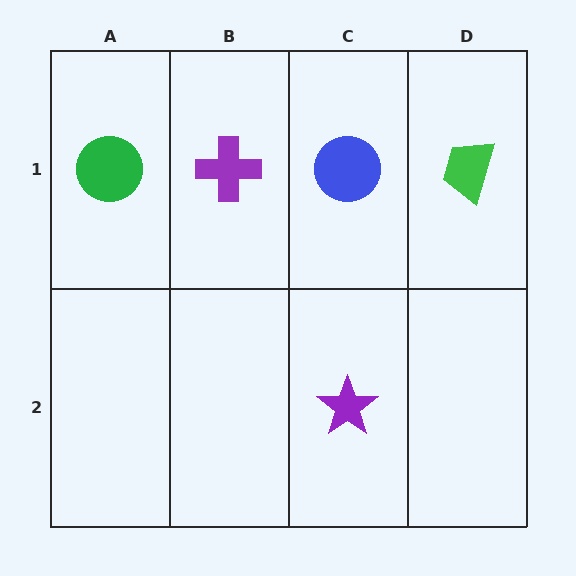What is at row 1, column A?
A green circle.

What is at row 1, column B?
A purple cross.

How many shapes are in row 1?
4 shapes.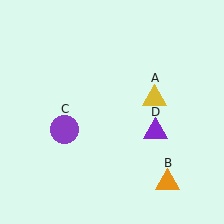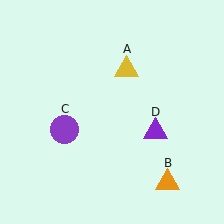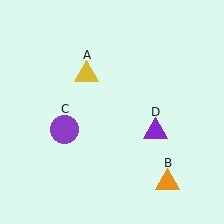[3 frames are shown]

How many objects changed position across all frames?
1 object changed position: yellow triangle (object A).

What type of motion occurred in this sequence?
The yellow triangle (object A) rotated counterclockwise around the center of the scene.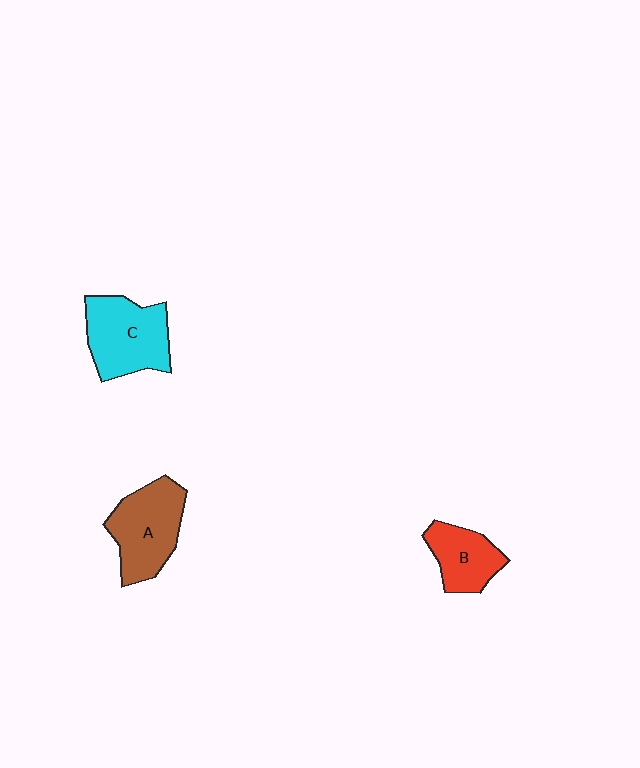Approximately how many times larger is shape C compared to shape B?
Approximately 1.5 times.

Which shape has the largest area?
Shape C (cyan).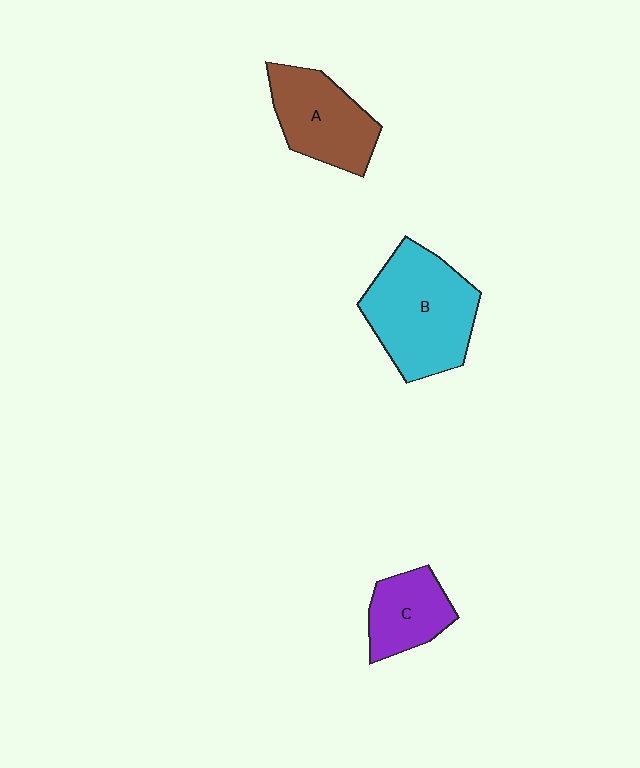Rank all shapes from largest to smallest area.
From largest to smallest: B (cyan), A (brown), C (purple).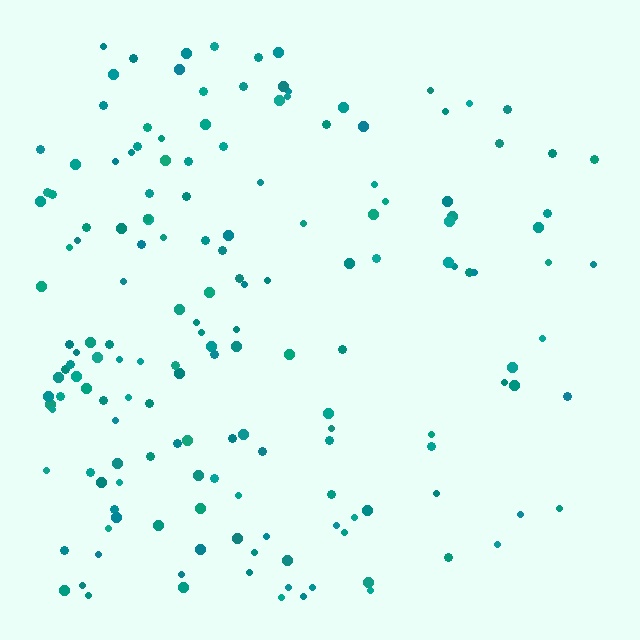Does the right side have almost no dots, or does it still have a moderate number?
Still a moderate number, just noticeably fewer than the left.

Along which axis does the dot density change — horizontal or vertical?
Horizontal.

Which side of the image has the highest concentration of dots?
The left.